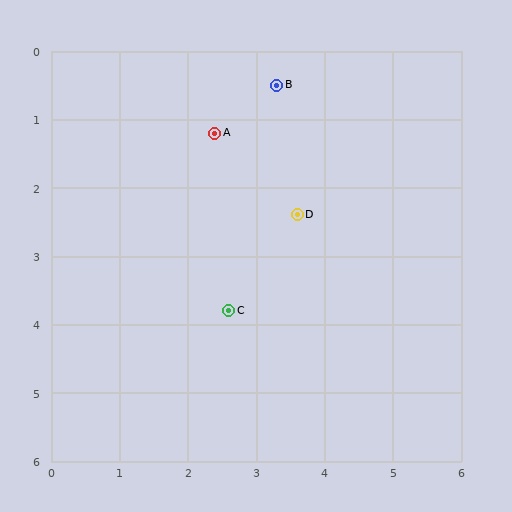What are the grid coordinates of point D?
Point D is at approximately (3.6, 2.4).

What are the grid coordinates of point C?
Point C is at approximately (2.6, 3.8).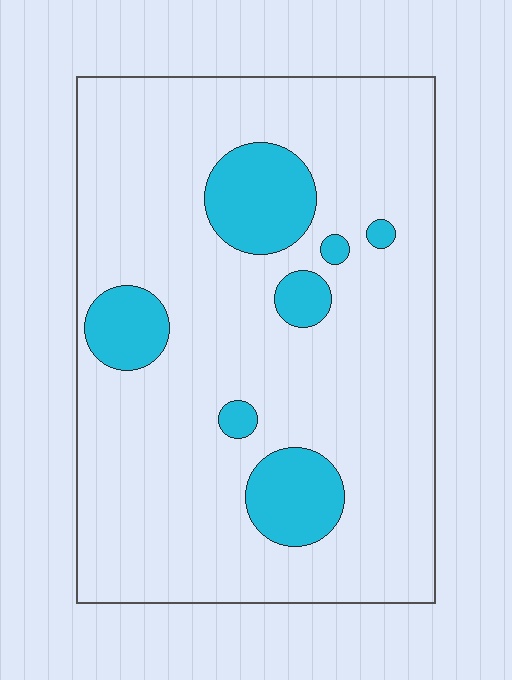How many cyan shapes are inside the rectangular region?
7.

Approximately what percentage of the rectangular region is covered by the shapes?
Approximately 15%.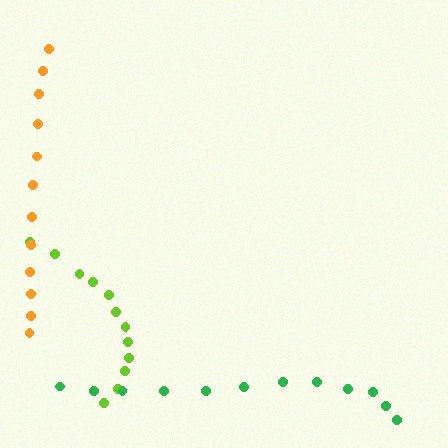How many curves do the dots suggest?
There are 3 distinct paths.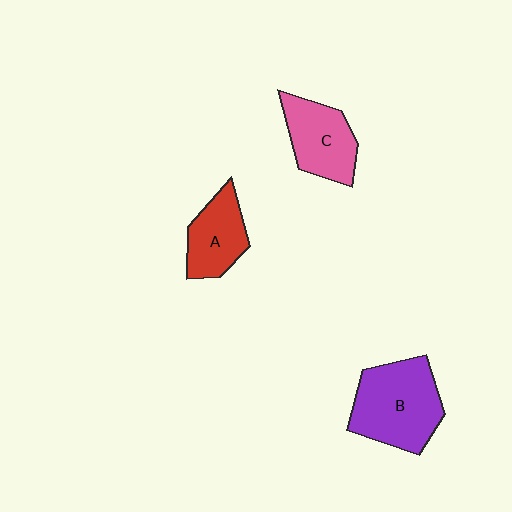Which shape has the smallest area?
Shape A (red).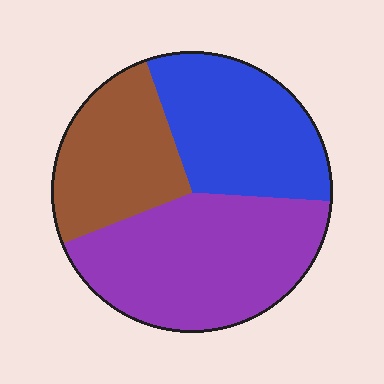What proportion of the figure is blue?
Blue takes up about one third (1/3) of the figure.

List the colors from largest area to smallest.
From largest to smallest: purple, blue, brown.